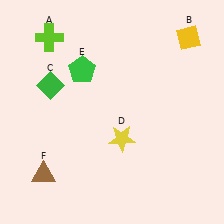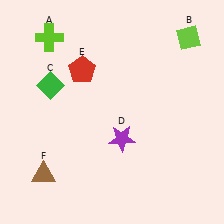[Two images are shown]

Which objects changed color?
B changed from yellow to lime. D changed from yellow to purple. E changed from green to red.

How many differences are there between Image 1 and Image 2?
There are 3 differences between the two images.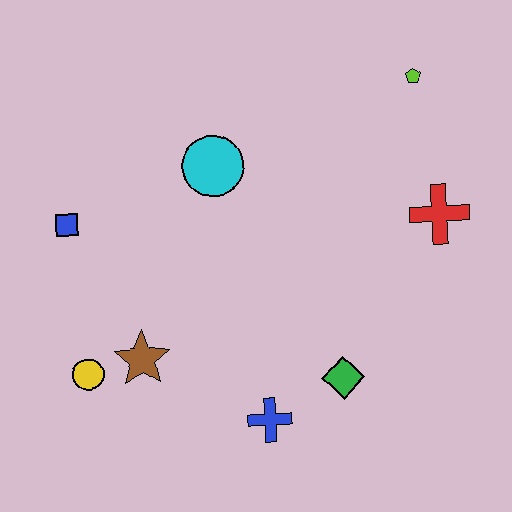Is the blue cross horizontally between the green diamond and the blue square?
Yes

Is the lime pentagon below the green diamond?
No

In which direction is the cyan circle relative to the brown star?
The cyan circle is above the brown star.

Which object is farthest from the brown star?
The lime pentagon is farthest from the brown star.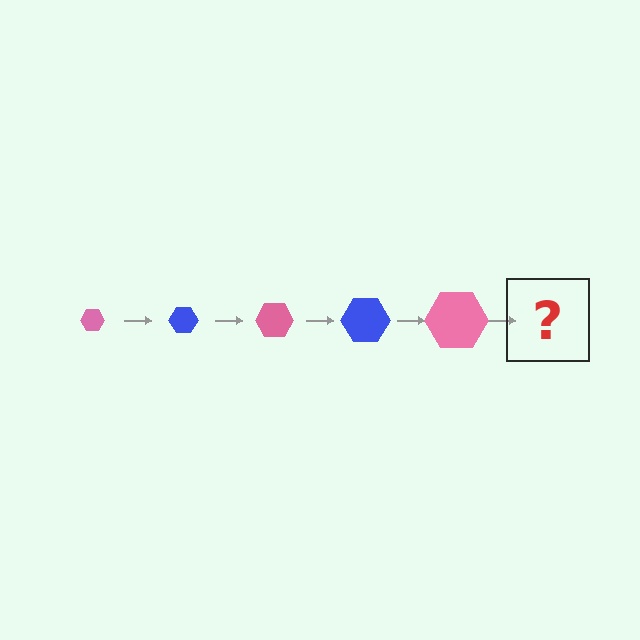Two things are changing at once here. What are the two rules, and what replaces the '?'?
The two rules are that the hexagon grows larger each step and the color cycles through pink and blue. The '?' should be a blue hexagon, larger than the previous one.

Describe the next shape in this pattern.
It should be a blue hexagon, larger than the previous one.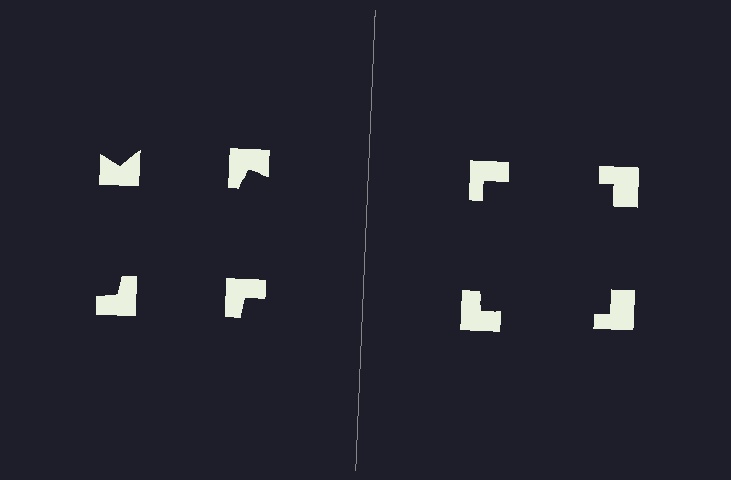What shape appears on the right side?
An illusory square.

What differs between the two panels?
The notched squares are positioned identically on both sides; only the wedge orientations differ. On the right they align to a square; on the left they are misaligned.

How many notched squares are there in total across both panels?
8 — 4 on each side.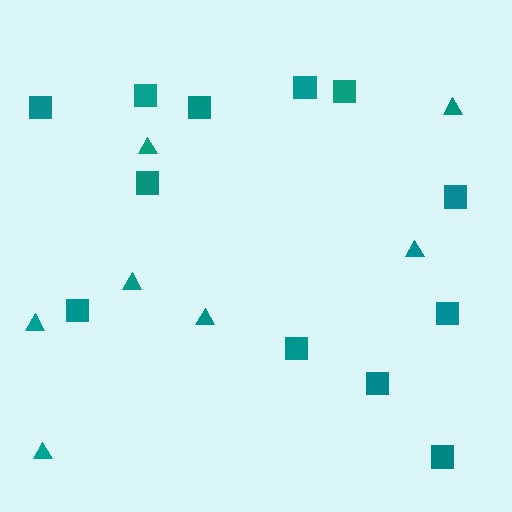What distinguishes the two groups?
There are 2 groups: one group of squares (12) and one group of triangles (7).